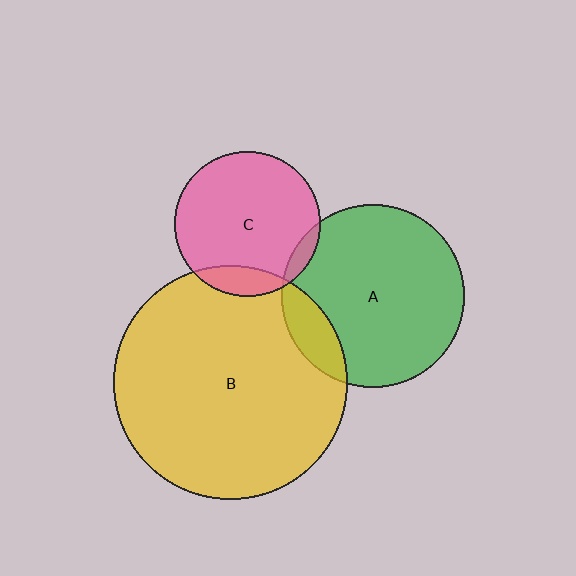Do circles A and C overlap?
Yes.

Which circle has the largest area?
Circle B (yellow).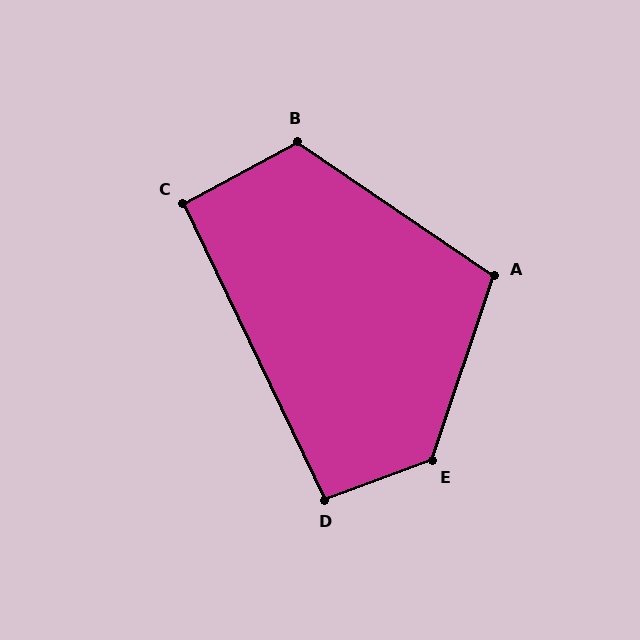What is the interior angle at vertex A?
Approximately 106 degrees (obtuse).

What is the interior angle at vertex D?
Approximately 96 degrees (obtuse).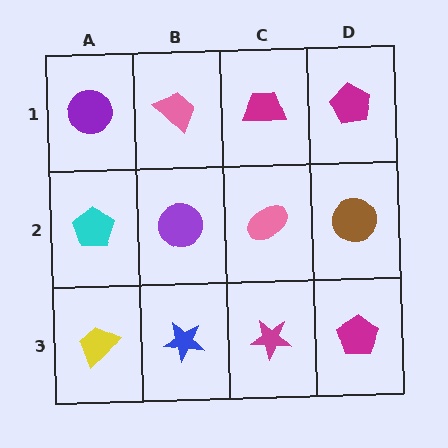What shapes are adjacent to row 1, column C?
A pink ellipse (row 2, column C), a pink trapezoid (row 1, column B), a magenta pentagon (row 1, column D).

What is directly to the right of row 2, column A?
A purple circle.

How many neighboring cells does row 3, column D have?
2.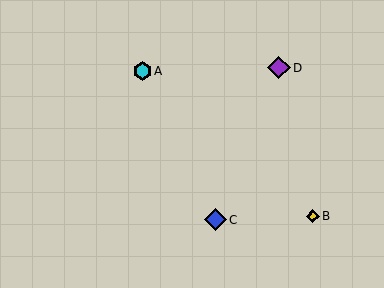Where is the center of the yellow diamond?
The center of the yellow diamond is at (313, 216).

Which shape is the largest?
The purple diamond (labeled D) is the largest.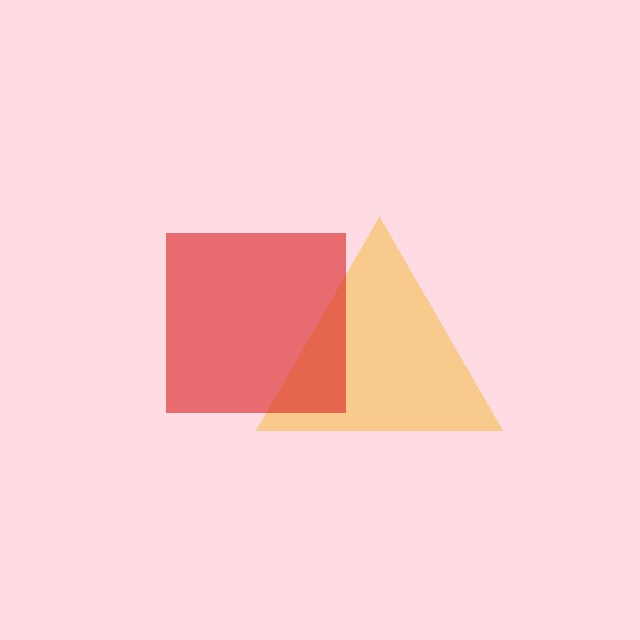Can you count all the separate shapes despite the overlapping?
Yes, there are 2 separate shapes.